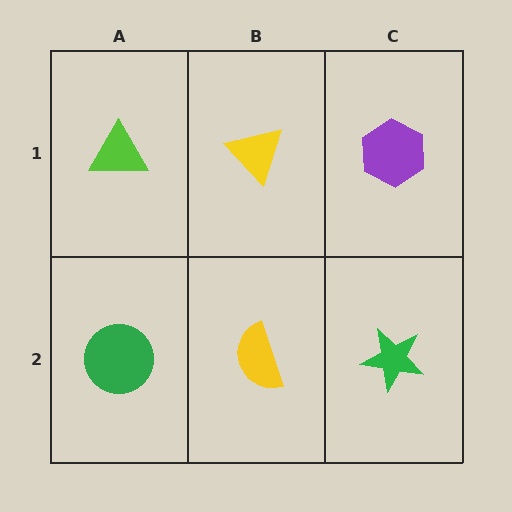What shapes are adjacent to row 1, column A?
A green circle (row 2, column A), a yellow triangle (row 1, column B).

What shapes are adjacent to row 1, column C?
A green star (row 2, column C), a yellow triangle (row 1, column B).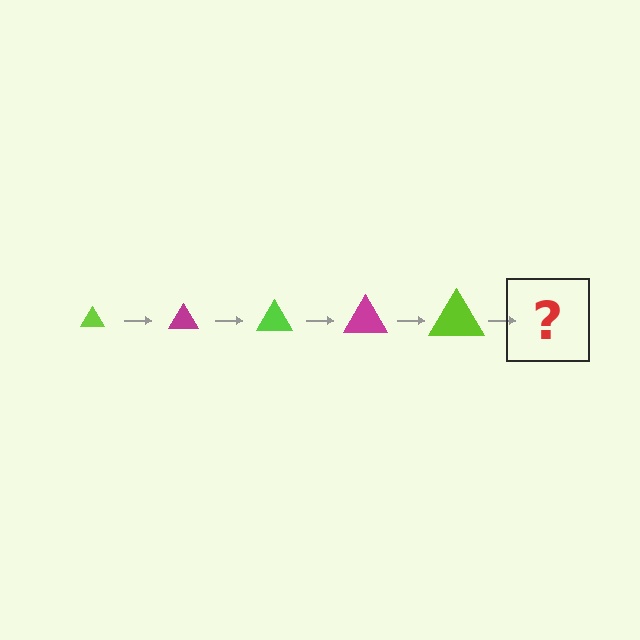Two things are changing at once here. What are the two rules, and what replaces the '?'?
The two rules are that the triangle grows larger each step and the color cycles through lime and magenta. The '?' should be a magenta triangle, larger than the previous one.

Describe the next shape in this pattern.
It should be a magenta triangle, larger than the previous one.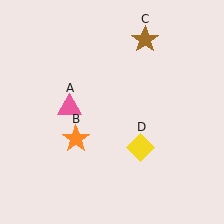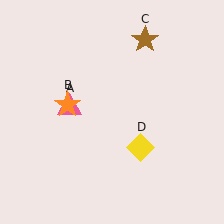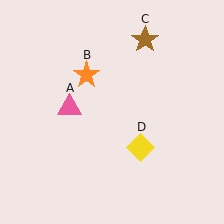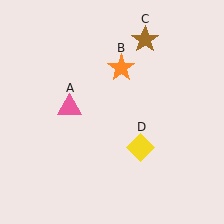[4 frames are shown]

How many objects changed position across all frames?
1 object changed position: orange star (object B).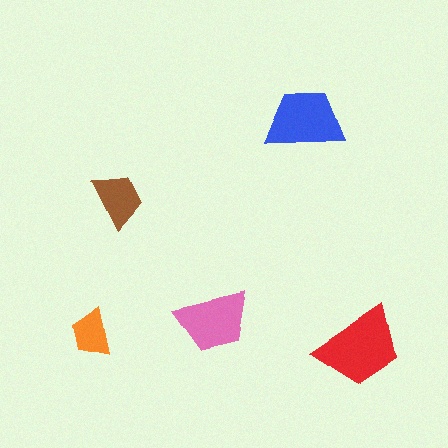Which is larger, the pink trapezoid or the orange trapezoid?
The pink one.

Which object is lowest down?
The red trapezoid is bottommost.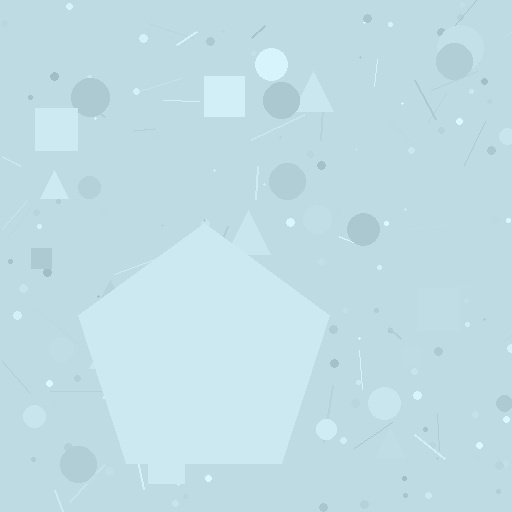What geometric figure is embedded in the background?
A pentagon is embedded in the background.